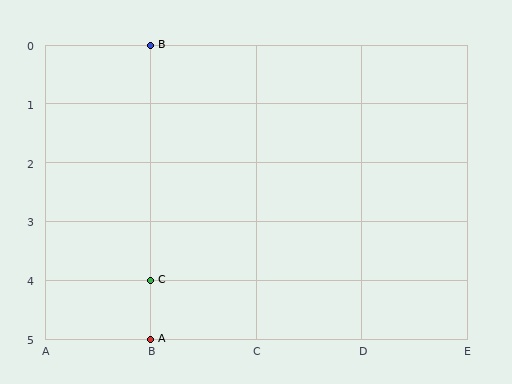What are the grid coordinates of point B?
Point B is at grid coordinates (B, 0).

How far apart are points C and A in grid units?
Points C and A are 1 row apart.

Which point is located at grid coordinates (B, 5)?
Point A is at (B, 5).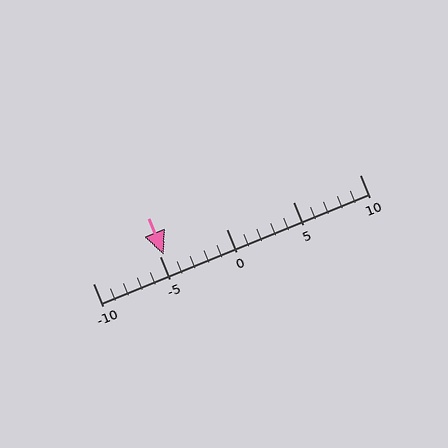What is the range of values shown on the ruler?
The ruler shows values from -10 to 10.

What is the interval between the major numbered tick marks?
The major tick marks are spaced 5 units apart.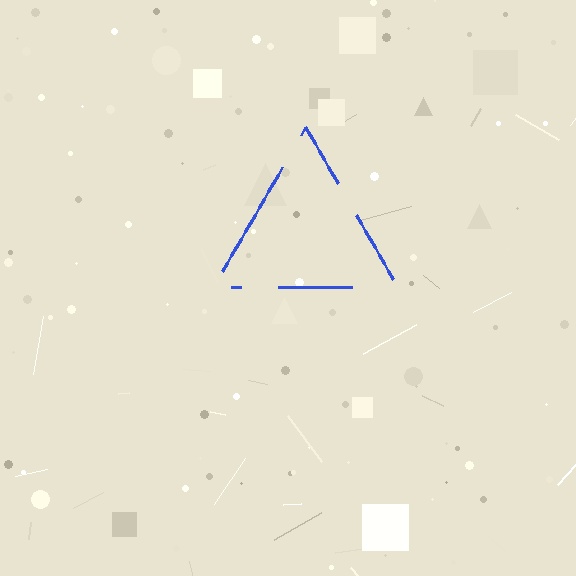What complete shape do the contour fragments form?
The contour fragments form a triangle.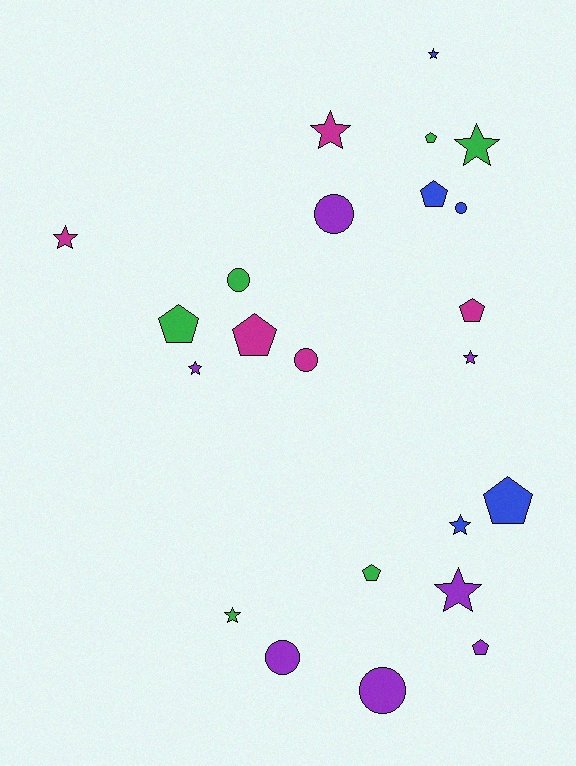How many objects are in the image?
There are 23 objects.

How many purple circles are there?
There are 3 purple circles.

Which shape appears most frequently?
Star, with 9 objects.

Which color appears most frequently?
Purple, with 7 objects.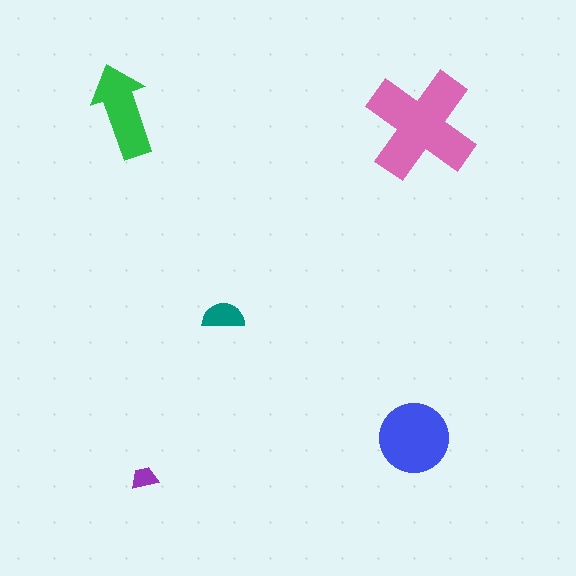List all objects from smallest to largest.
The purple trapezoid, the teal semicircle, the green arrow, the blue circle, the pink cross.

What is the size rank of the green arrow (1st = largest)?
3rd.